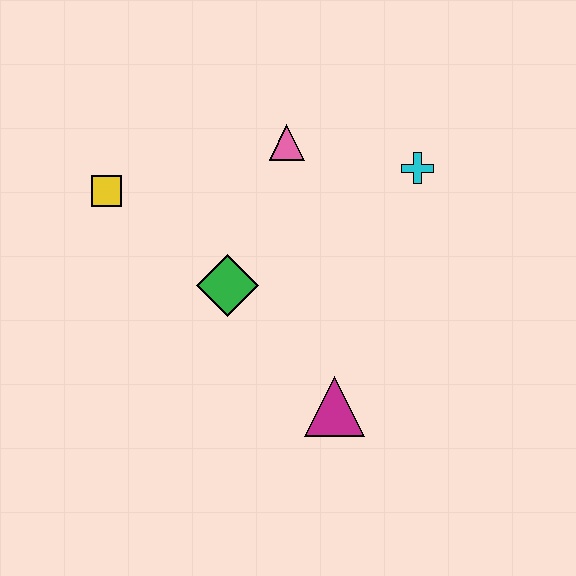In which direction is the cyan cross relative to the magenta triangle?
The cyan cross is above the magenta triangle.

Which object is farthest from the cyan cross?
The yellow square is farthest from the cyan cross.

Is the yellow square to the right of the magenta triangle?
No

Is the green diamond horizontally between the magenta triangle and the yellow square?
Yes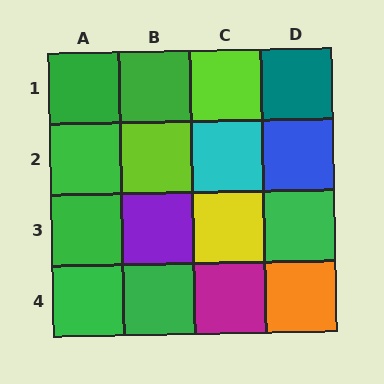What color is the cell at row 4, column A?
Green.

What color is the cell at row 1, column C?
Lime.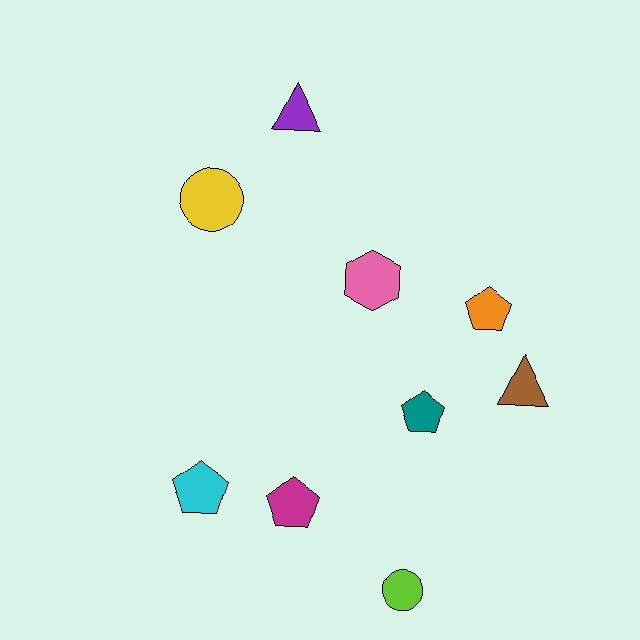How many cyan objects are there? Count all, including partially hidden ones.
There is 1 cyan object.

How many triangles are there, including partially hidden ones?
There are 2 triangles.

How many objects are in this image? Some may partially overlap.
There are 9 objects.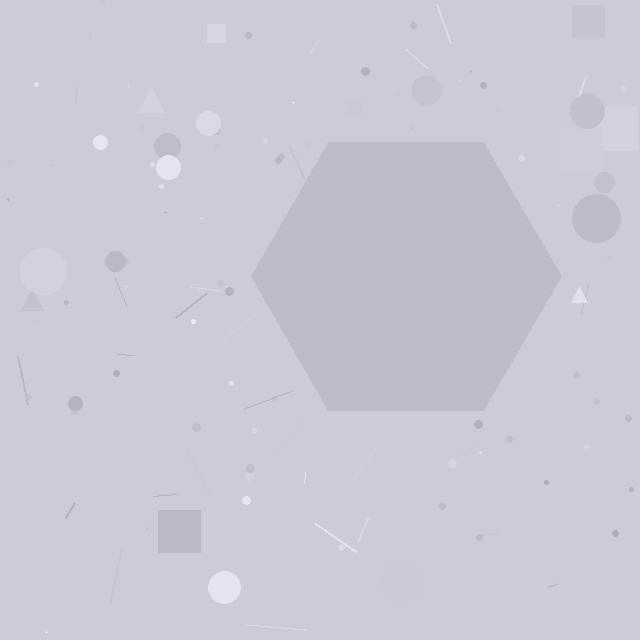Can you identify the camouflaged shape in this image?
The camouflaged shape is a hexagon.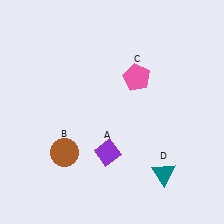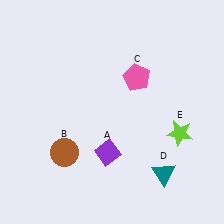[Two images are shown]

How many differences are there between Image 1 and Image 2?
There is 1 difference between the two images.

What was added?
A lime star (E) was added in Image 2.